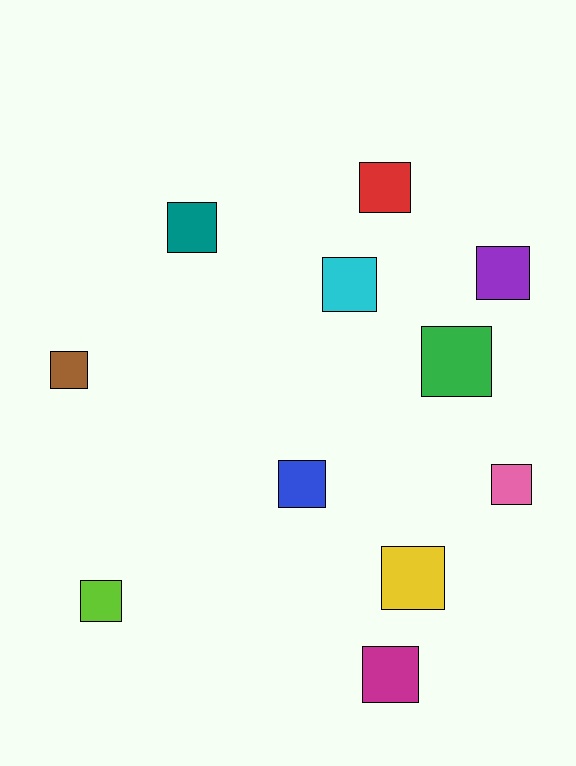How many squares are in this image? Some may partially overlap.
There are 11 squares.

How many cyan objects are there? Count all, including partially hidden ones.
There is 1 cyan object.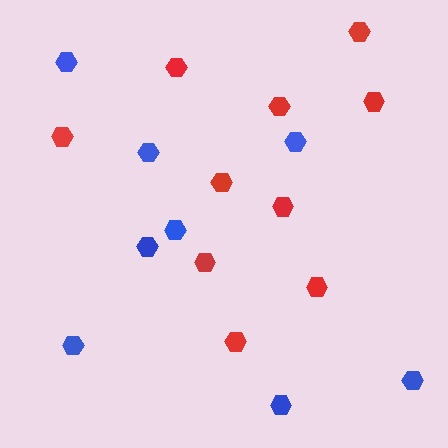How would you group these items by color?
There are 2 groups: one group of red hexagons (10) and one group of blue hexagons (8).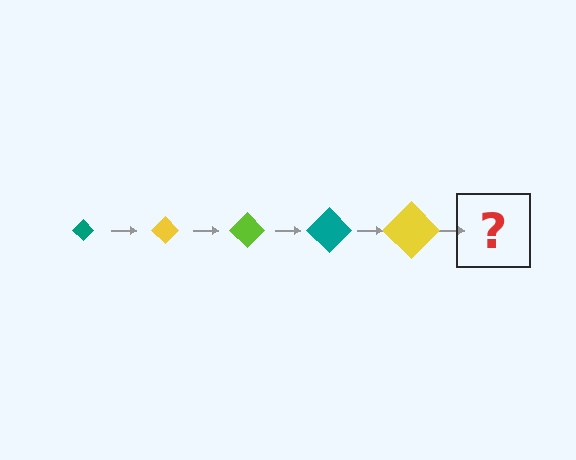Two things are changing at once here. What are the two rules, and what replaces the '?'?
The two rules are that the diamond grows larger each step and the color cycles through teal, yellow, and lime. The '?' should be a lime diamond, larger than the previous one.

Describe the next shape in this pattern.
It should be a lime diamond, larger than the previous one.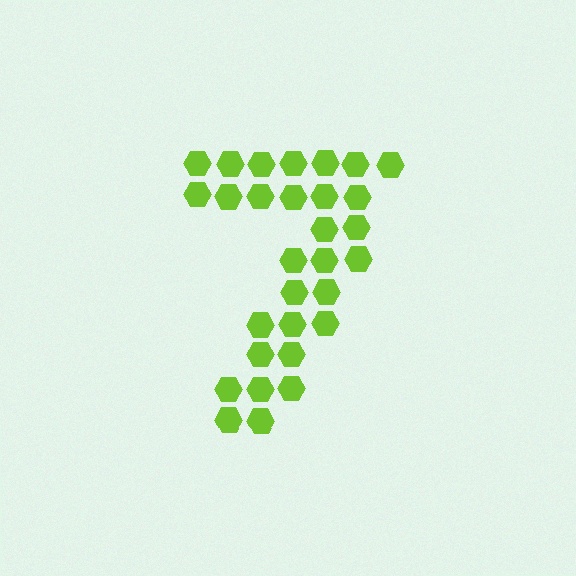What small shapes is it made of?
It is made of small hexagons.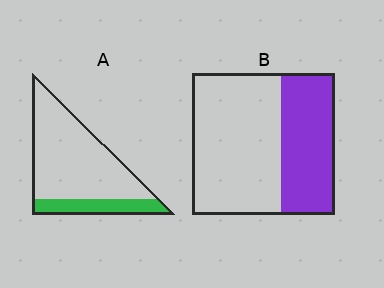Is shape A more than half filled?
No.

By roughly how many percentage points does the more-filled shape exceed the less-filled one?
By roughly 15 percentage points (B over A).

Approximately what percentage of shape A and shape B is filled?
A is approximately 20% and B is approximately 40%.